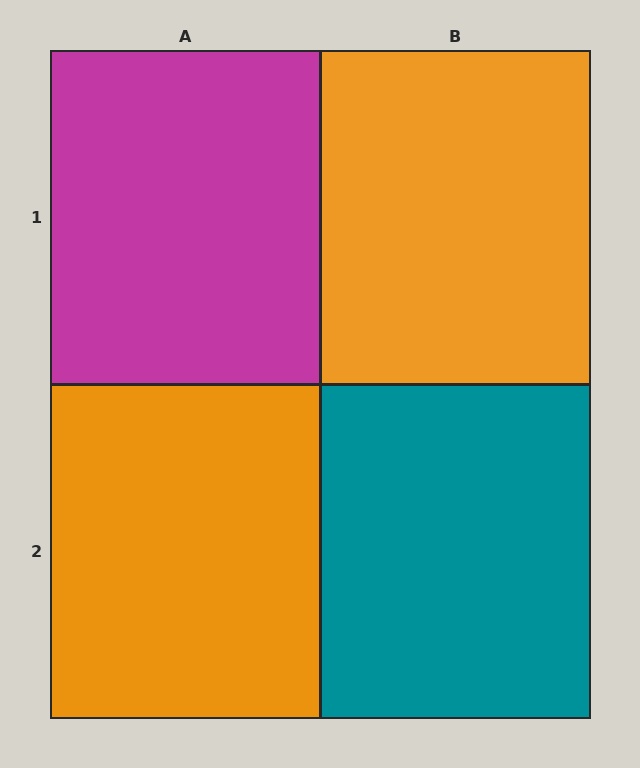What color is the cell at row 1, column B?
Orange.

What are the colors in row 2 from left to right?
Orange, teal.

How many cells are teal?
1 cell is teal.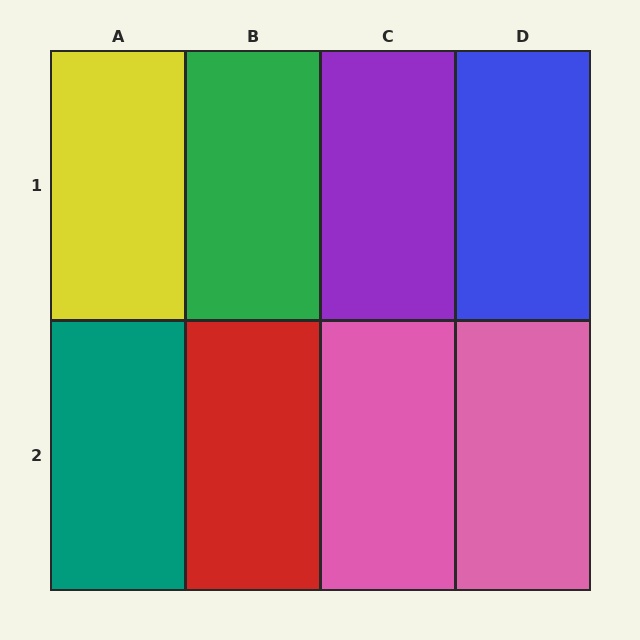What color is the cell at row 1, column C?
Purple.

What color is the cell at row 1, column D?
Blue.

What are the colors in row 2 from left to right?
Teal, red, pink, pink.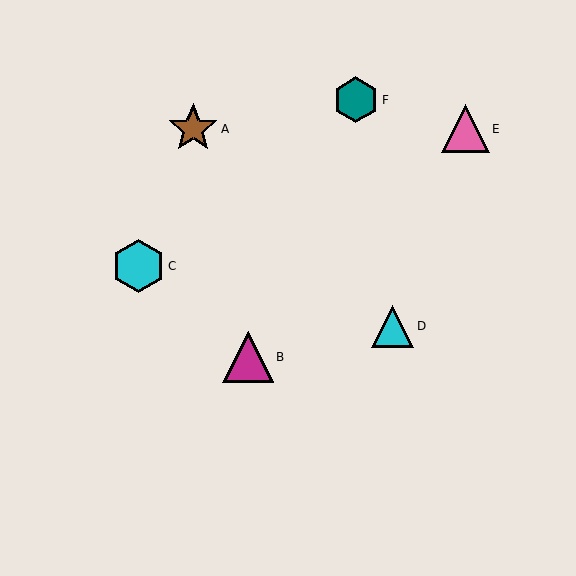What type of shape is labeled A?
Shape A is a brown star.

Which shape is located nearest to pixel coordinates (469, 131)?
The pink triangle (labeled E) at (465, 129) is nearest to that location.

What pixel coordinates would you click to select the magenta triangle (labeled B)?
Click at (248, 357) to select the magenta triangle B.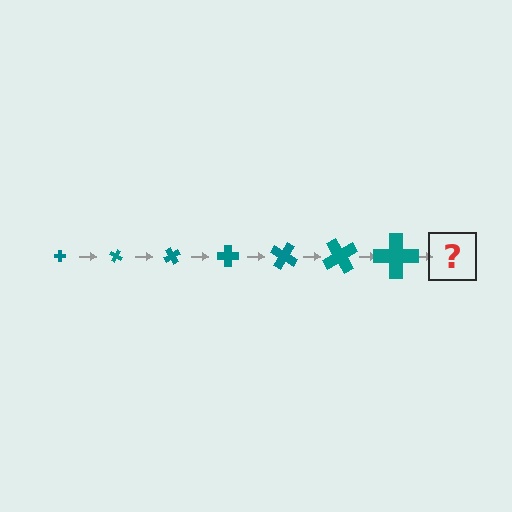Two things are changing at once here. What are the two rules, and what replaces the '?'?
The two rules are that the cross grows larger each step and it rotates 30 degrees each step. The '?' should be a cross, larger than the previous one and rotated 210 degrees from the start.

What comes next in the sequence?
The next element should be a cross, larger than the previous one and rotated 210 degrees from the start.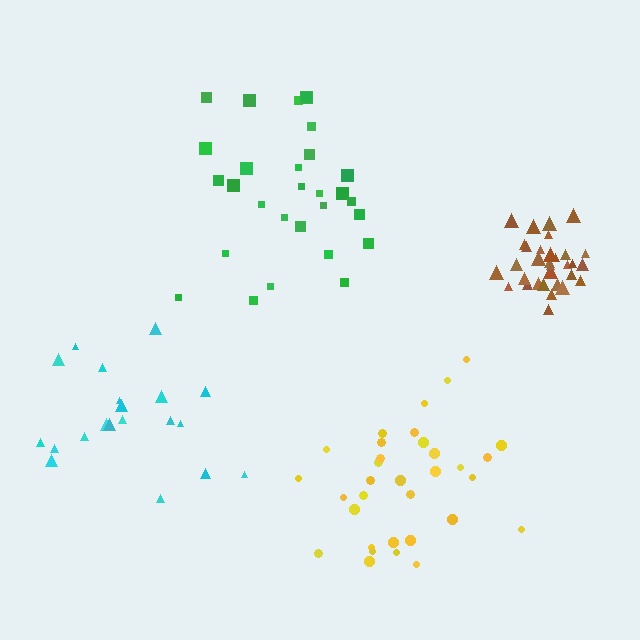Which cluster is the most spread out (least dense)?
Cyan.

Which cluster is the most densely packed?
Brown.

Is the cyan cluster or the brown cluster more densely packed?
Brown.